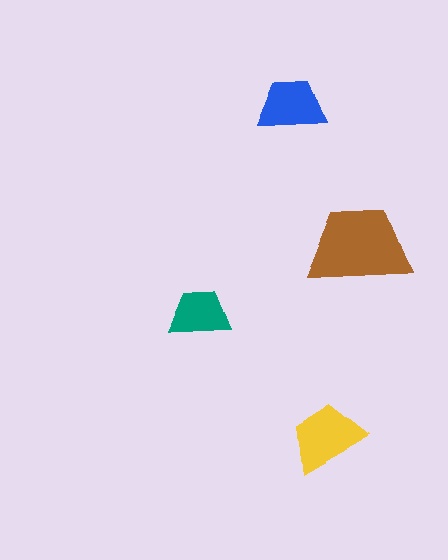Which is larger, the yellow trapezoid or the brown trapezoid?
The brown one.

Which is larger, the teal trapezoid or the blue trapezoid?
The blue one.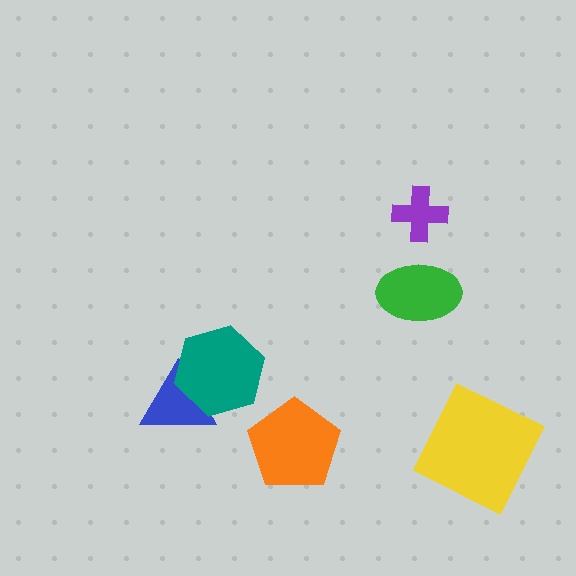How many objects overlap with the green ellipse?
0 objects overlap with the green ellipse.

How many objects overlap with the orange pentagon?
0 objects overlap with the orange pentagon.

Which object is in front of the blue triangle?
The teal hexagon is in front of the blue triangle.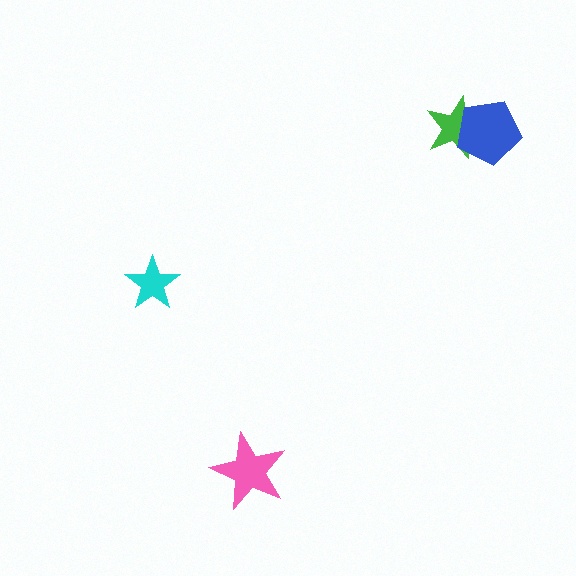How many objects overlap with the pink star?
0 objects overlap with the pink star.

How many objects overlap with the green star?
1 object overlaps with the green star.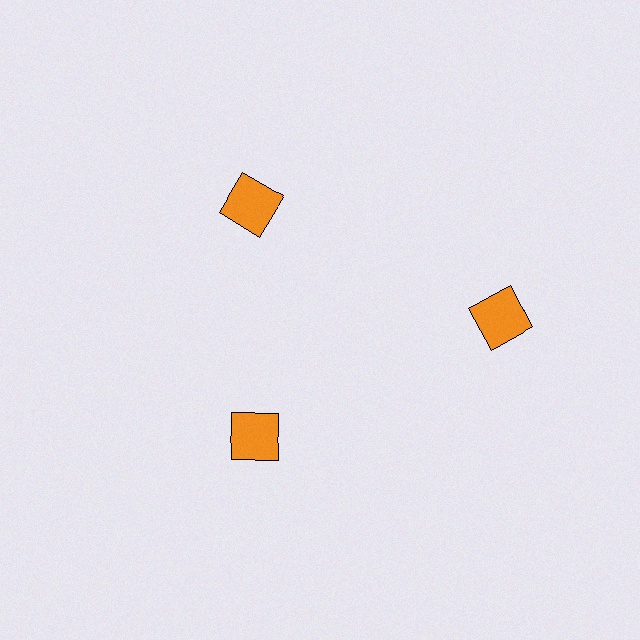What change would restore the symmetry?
The symmetry would be restored by moving it inward, back onto the ring so that all 3 squares sit at equal angles and equal distance from the center.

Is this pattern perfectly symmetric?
No. The 3 orange squares are arranged in a ring, but one element near the 3 o'clock position is pushed outward from the center, breaking the 3-fold rotational symmetry.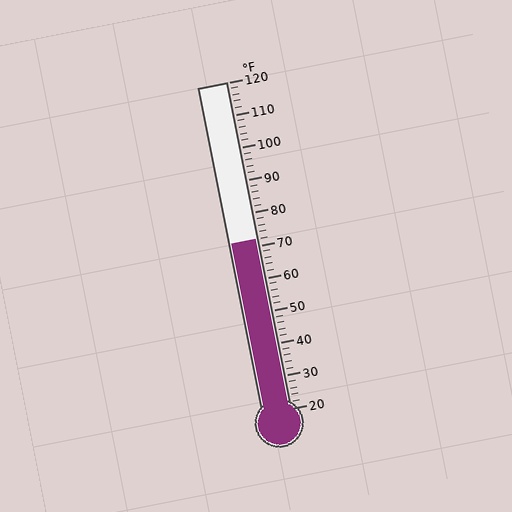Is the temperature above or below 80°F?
The temperature is below 80°F.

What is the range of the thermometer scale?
The thermometer scale ranges from 20°F to 120°F.